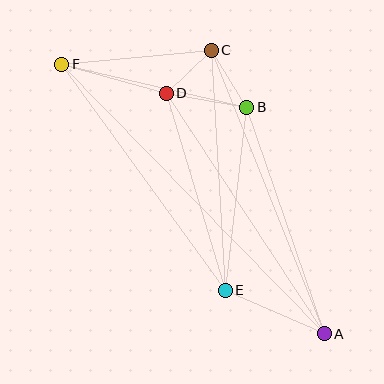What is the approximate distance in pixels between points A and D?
The distance between A and D is approximately 288 pixels.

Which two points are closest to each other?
Points C and D are closest to each other.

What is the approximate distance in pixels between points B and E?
The distance between B and E is approximately 184 pixels.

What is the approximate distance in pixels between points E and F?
The distance between E and F is approximately 279 pixels.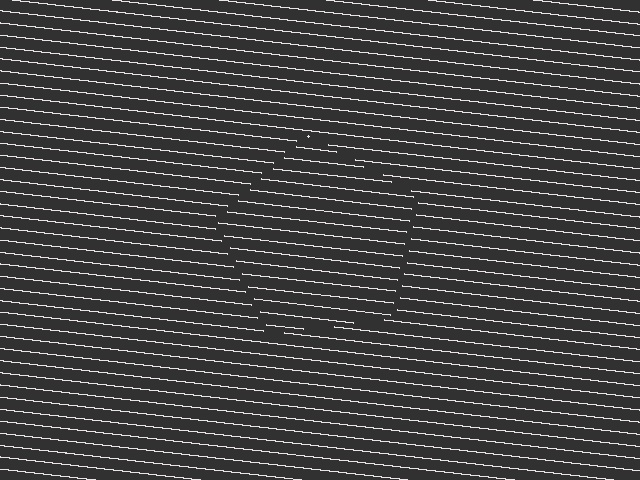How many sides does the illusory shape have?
5 sides — the line-ends trace a pentagon.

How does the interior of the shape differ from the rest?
The interior of the shape contains the same grating, shifted by half a period — the contour is defined by the phase discontinuity where line-ends from the inner and outer gratings abut.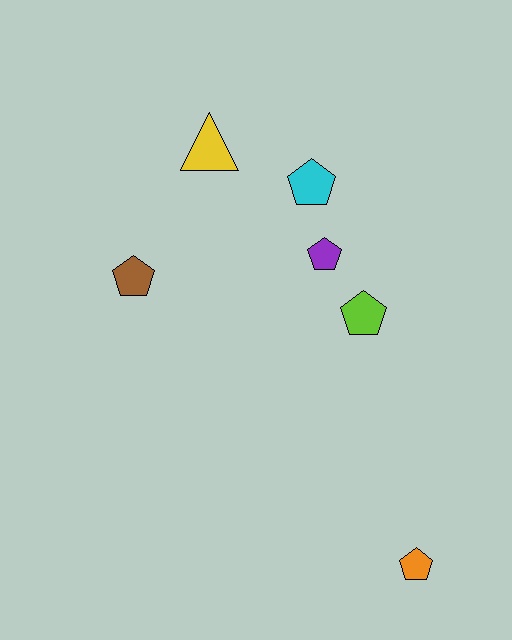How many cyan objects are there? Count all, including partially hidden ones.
There is 1 cyan object.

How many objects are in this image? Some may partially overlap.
There are 6 objects.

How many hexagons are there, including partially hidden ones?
There are no hexagons.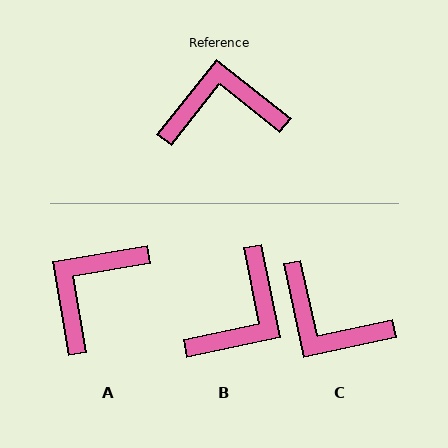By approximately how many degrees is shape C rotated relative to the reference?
Approximately 141 degrees counter-clockwise.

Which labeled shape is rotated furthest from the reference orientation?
C, about 141 degrees away.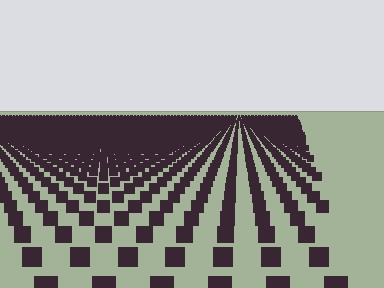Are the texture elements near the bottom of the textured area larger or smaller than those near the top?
Larger. Near the bottom, elements are closer to the viewer and appear at a bigger on-screen size.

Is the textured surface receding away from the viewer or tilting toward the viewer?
The surface is receding away from the viewer. Texture elements get smaller and denser toward the top.